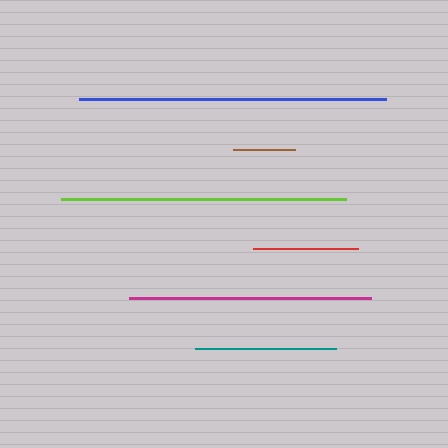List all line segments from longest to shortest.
From longest to shortest: blue, lime, magenta, teal, red, brown.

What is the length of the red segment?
The red segment is approximately 105 pixels long.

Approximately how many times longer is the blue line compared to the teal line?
The blue line is approximately 2.2 times the length of the teal line.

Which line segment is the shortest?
The brown line is the shortest at approximately 62 pixels.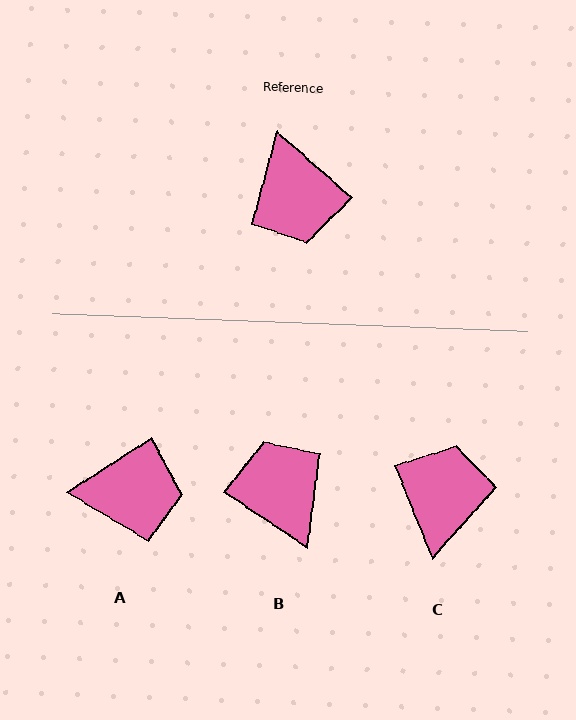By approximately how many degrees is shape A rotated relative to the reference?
Approximately 74 degrees counter-clockwise.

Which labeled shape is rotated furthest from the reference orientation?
B, about 173 degrees away.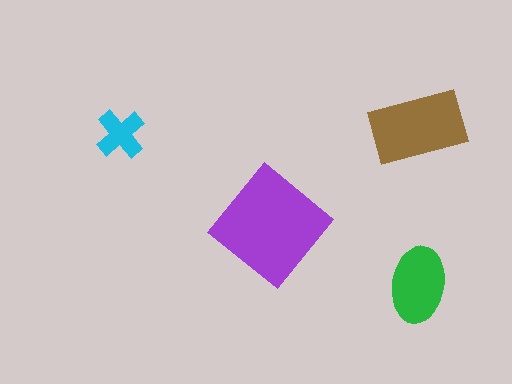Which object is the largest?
The purple diamond.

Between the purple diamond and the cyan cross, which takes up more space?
The purple diamond.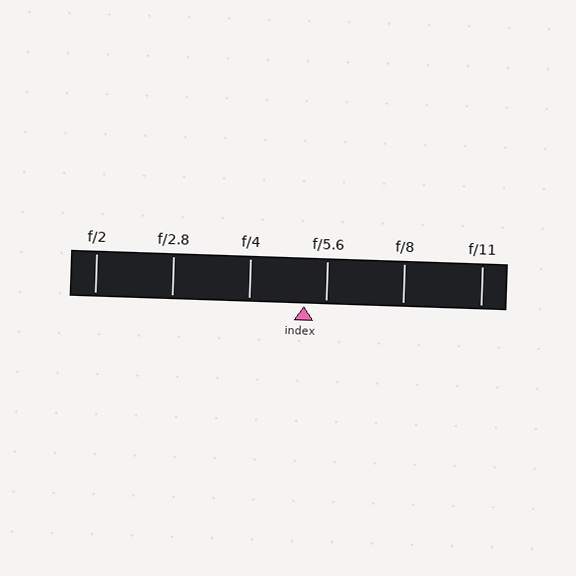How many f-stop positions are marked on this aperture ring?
There are 6 f-stop positions marked.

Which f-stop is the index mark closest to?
The index mark is closest to f/5.6.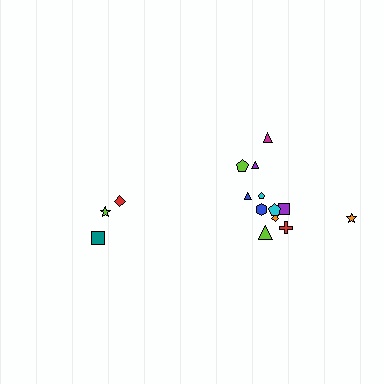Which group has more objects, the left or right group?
The right group.